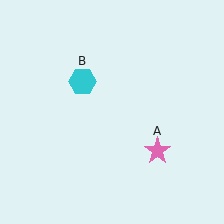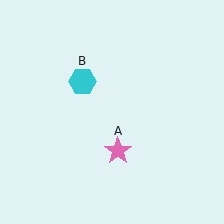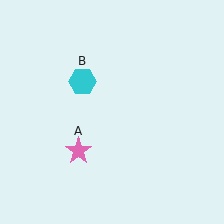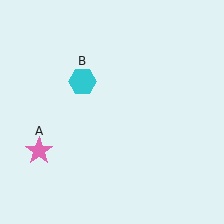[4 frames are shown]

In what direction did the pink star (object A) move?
The pink star (object A) moved left.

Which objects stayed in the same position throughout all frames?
Cyan hexagon (object B) remained stationary.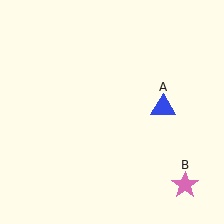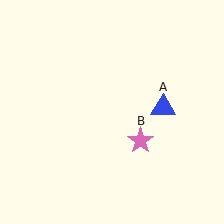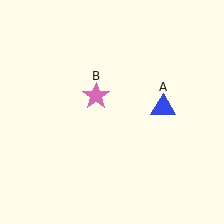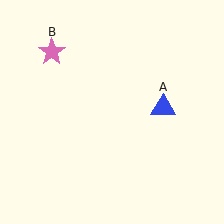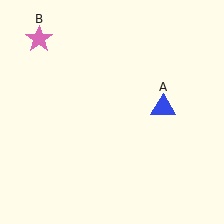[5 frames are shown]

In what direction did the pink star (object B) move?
The pink star (object B) moved up and to the left.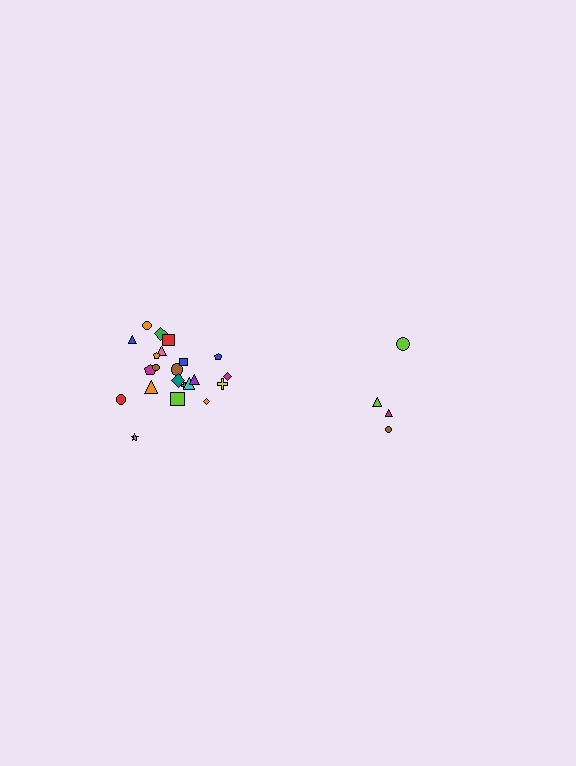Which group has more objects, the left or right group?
The left group.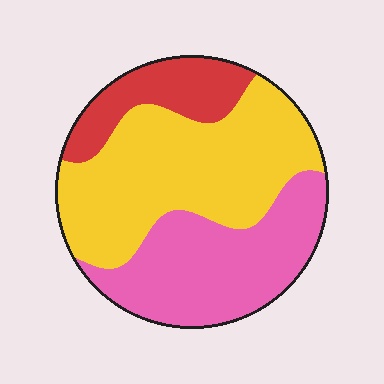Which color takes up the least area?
Red, at roughly 15%.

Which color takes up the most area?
Yellow, at roughly 50%.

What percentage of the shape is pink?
Pink takes up about one third (1/3) of the shape.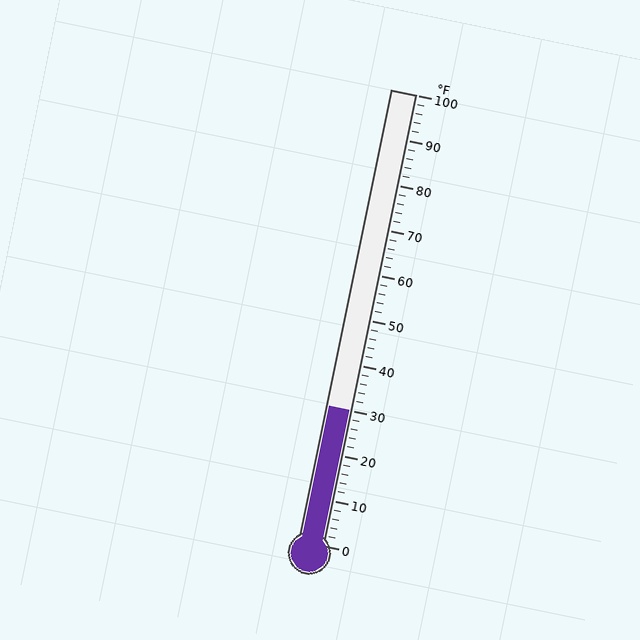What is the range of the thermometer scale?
The thermometer scale ranges from 0°F to 100°F.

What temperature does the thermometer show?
The thermometer shows approximately 30°F.